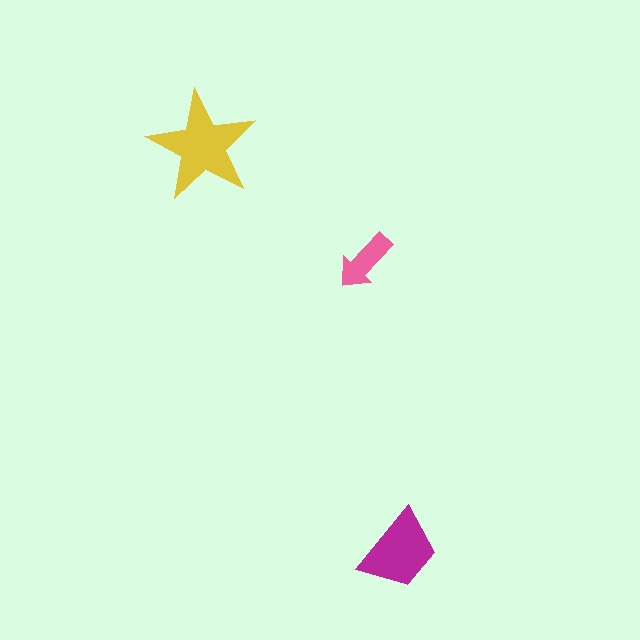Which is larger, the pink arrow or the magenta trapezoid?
The magenta trapezoid.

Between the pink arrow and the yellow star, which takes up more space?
The yellow star.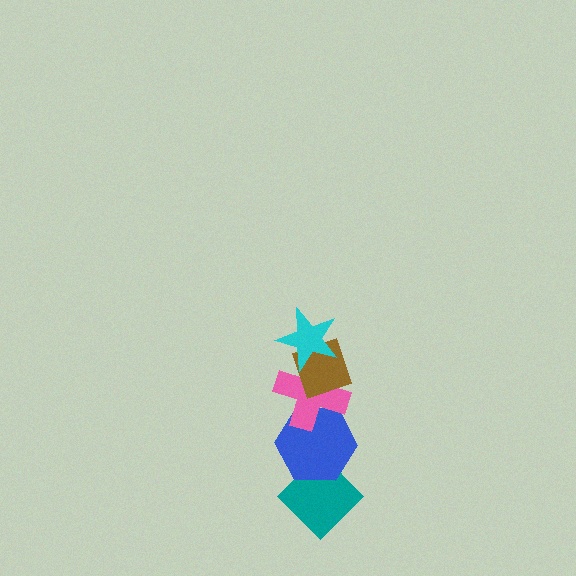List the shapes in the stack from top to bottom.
From top to bottom: the cyan star, the brown diamond, the pink cross, the blue hexagon, the teal diamond.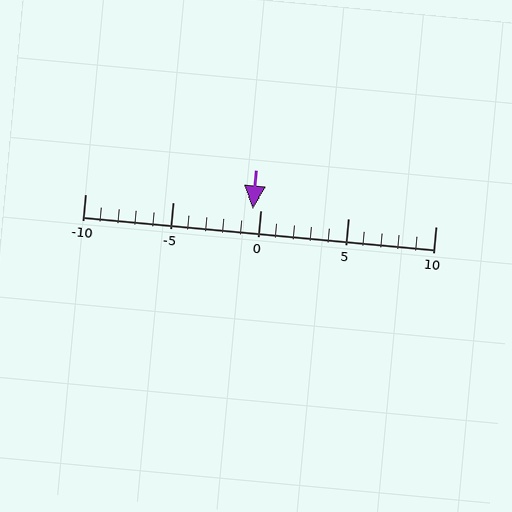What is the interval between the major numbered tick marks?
The major tick marks are spaced 5 units apart.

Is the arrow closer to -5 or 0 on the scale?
The arrow is closer to 0.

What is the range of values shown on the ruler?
The ruler shows values from -10 to 10.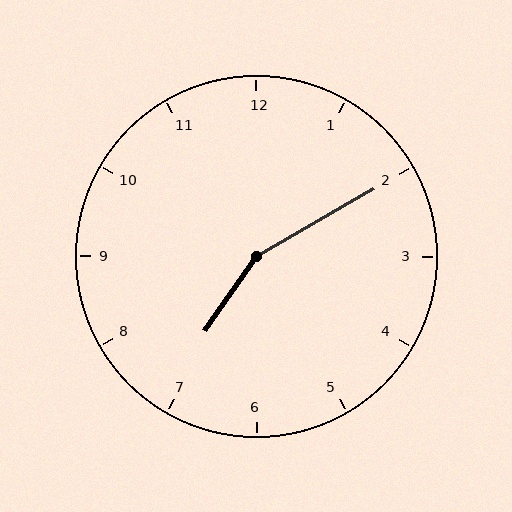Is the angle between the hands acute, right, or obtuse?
It is obtuse.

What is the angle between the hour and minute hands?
Approximately 155 degrees.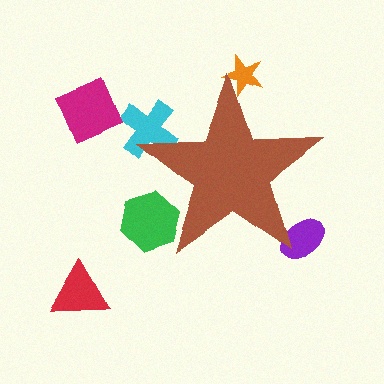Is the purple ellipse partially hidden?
Yes, the purple ellipse is partially hidden behind the brown star.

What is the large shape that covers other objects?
A brown star.